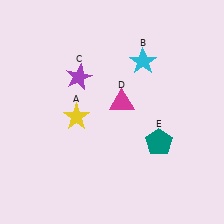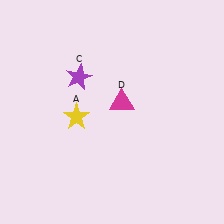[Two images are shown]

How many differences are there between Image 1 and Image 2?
There are 2 differences between the two images.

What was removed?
The cyan star (B), the teal pentagon (E) were removed in Image 2.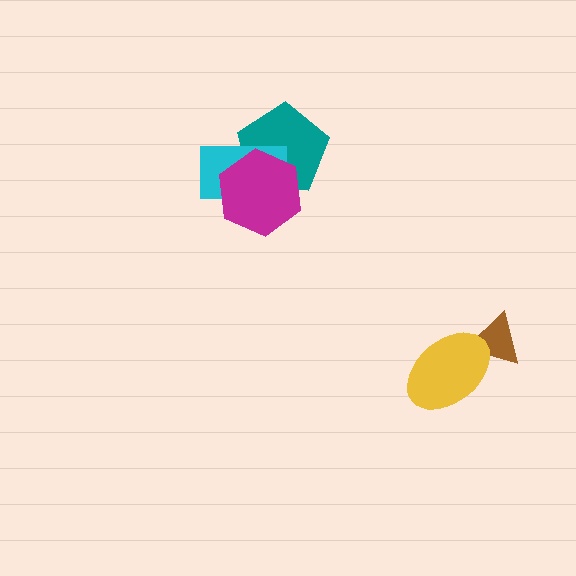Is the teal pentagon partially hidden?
Yes, it is partially covered by another shape.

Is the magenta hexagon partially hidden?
No, no other shape covers it.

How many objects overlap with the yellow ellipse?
1 object overlaps with the yellow ellipse.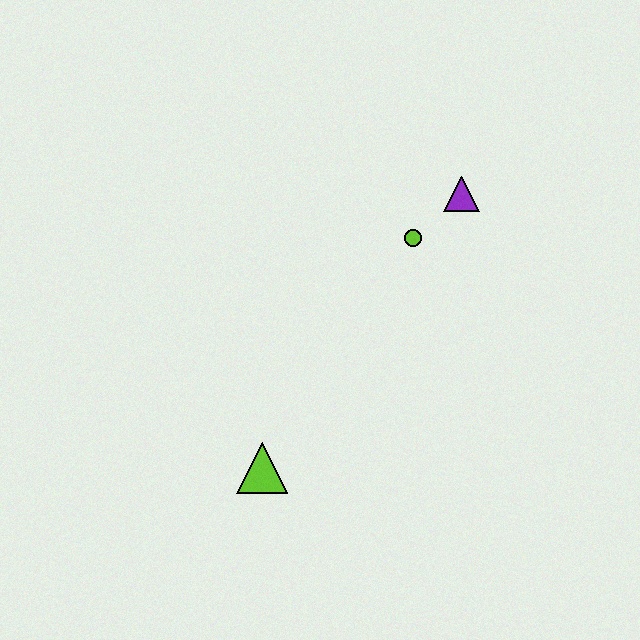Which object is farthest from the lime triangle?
The purple triangle is farthest from the lime triangle.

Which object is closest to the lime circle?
The purple triangle is closest to the lime circle.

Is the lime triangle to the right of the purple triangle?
No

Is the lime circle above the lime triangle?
Yes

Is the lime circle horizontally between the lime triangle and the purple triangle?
Yes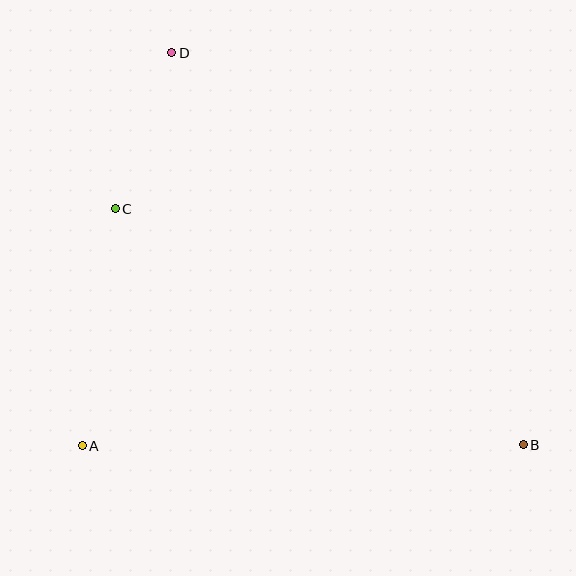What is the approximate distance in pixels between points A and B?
The distance between A and B is approximately 441 pixels.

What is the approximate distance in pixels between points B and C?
The distance between B and C is approximately 471 pixels.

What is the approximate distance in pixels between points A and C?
The distance between A and C is approximately 239 pixels.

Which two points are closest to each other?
Points C and D are closest to each other.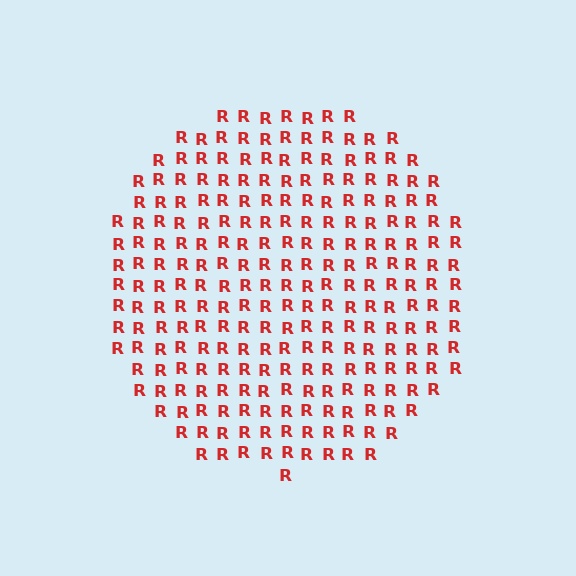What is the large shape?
The large shape is a circle.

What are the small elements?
The small elements are letter R's.